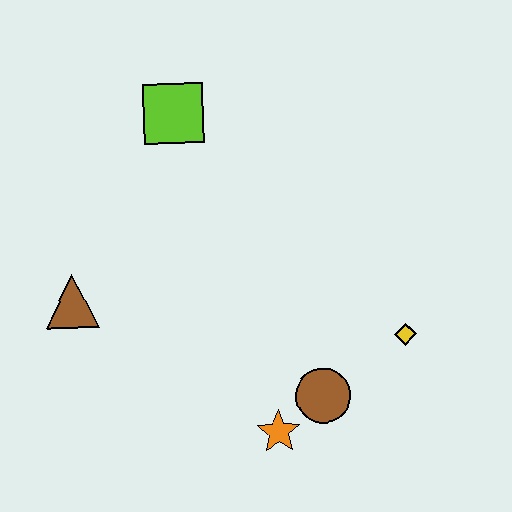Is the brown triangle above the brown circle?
Yes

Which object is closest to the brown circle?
The orange star is closest to the brown circle.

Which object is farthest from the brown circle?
The lime square is farthest from the brown circle.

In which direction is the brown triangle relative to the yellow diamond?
The brown triangle is to the left of the yellow diamond.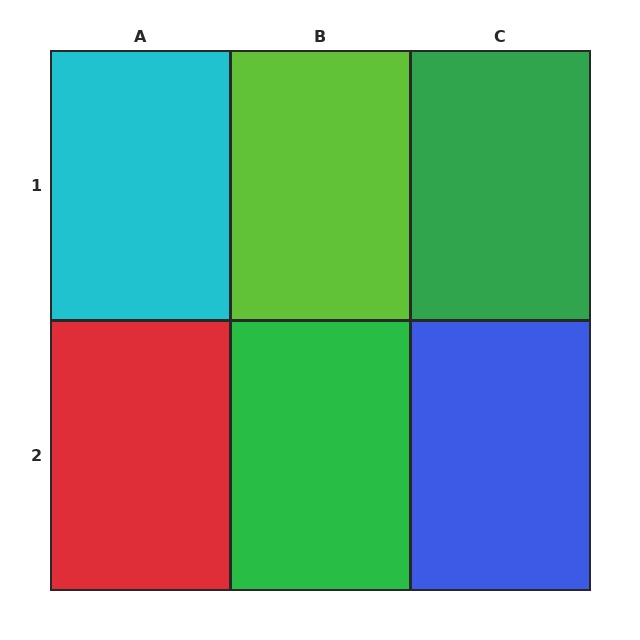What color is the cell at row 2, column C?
Blue.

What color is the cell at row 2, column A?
Red.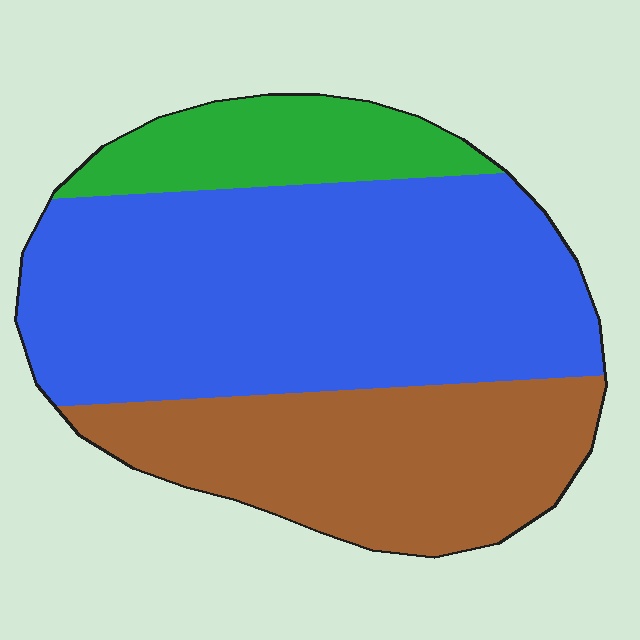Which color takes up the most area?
Blue, at roughly 55%.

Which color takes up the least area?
Green, at roughly 15%.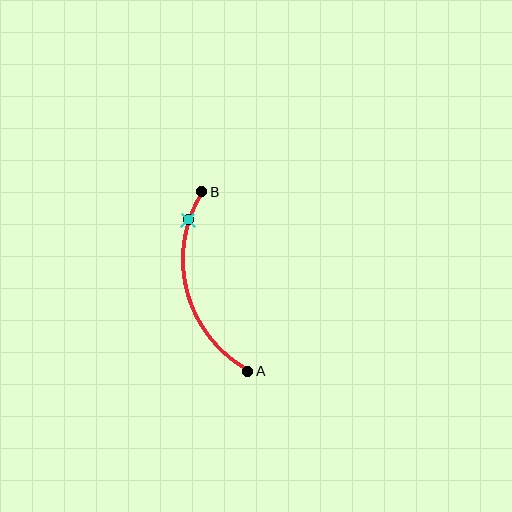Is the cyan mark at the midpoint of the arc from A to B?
No. The cyan mark lies on the arc but is closer to endpoint B. The arc midpoint would be at the point on the curve equidistant along the arc from both A and B.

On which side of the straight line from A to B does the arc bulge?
The arc bulges to the left of the straight line connecting A and B.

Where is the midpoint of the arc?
The arc midpoint is the point on the curve farthest from the straight line joining A and B. It sits to the left of that line.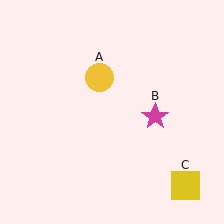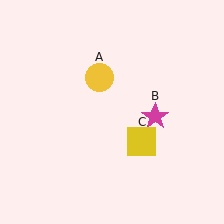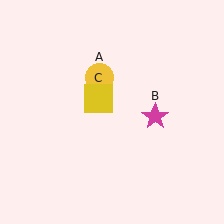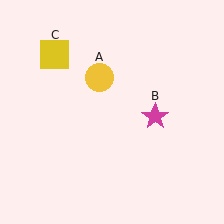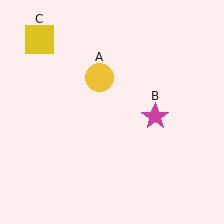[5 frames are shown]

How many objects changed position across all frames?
1 object changed position: yellow square (object C).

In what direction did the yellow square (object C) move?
The yellow square (object C) moved up and to the left.